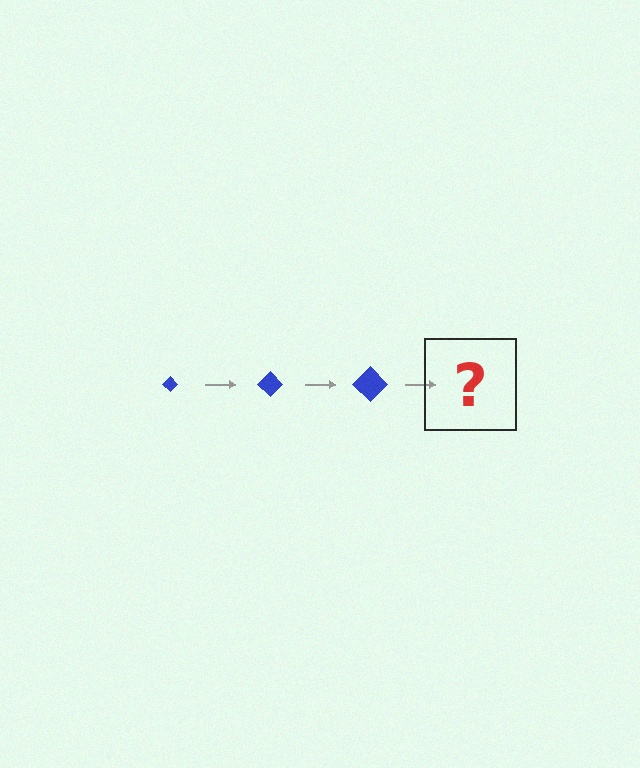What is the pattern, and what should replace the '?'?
The pattern is that the diamond gets progressively larger each step. The '?' should be a blue diamond, larger than the previous one.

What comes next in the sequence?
The next element should be a blue diamond, larger than the previous one.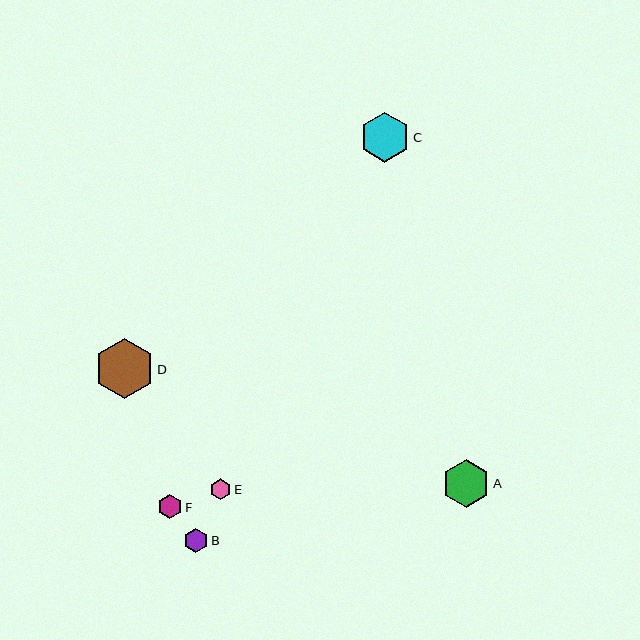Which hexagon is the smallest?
Hexagon E is the smallest with a size of approximately 21 pixels.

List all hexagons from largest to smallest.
From largest to smallest: D, C, A, F, B, E.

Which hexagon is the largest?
Hexagon D is the largest with a size of approximately 60 pixels.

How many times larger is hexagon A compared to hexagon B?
Hexagon A is approximately 2.0 times the size of hexagon B.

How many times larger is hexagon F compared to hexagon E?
Hexagon F is approximately 1.1 times the size of hexagon E.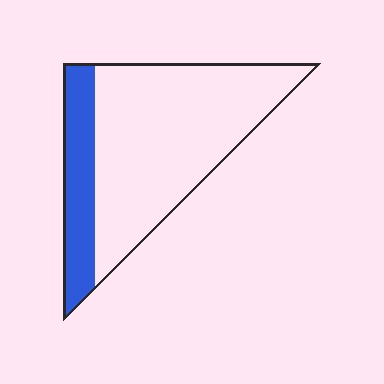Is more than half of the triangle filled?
No.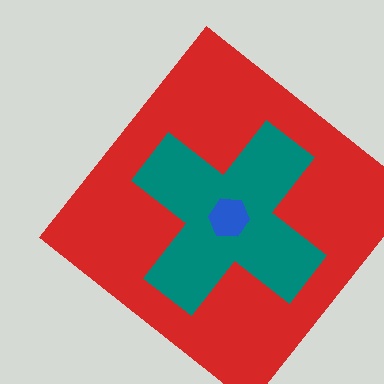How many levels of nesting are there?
3.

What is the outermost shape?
The red diamond.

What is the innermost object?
The blue hexagon.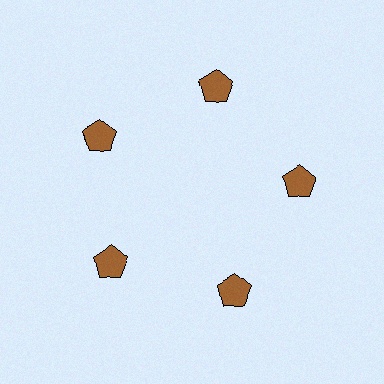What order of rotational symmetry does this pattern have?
This pattern has 5-fold rotational symmetry.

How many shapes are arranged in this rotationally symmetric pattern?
There are 5 shapes, arranged in 5 groups of 1.